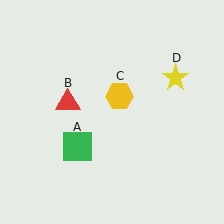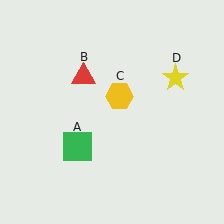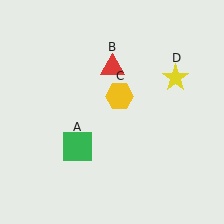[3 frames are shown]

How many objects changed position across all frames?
1 object changed position: red triangle (object B).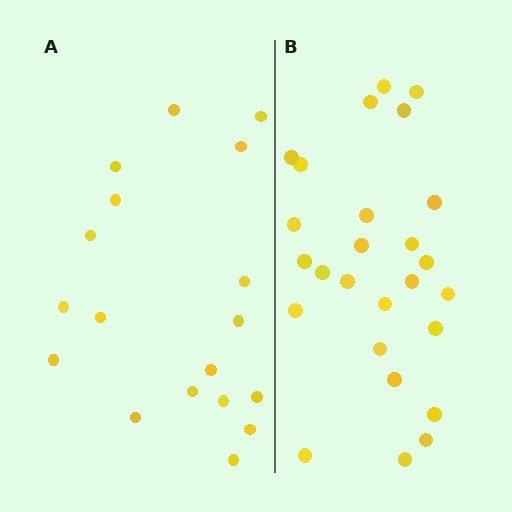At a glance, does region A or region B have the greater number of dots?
Region B (the right region) has more dots.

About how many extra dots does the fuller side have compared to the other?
Region B has roughly 8 or so more dots than region A.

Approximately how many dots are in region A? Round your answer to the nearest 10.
About 20 dots. (The exact count is 18, which rounds to 20.)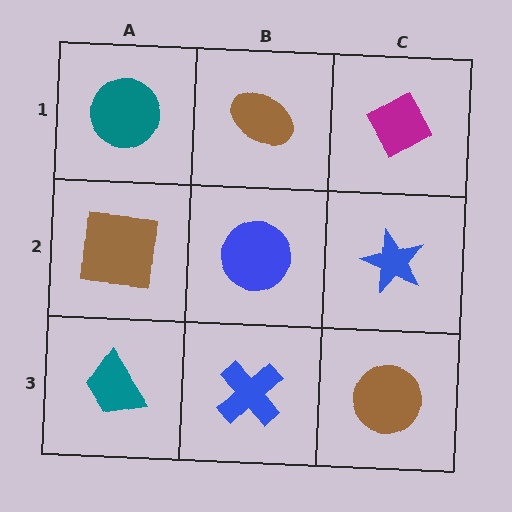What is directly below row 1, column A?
A brown square.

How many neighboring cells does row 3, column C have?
2.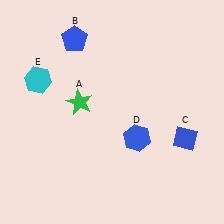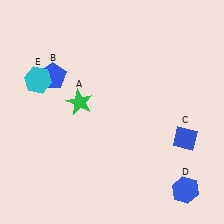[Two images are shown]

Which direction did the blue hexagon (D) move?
The blue hexagon (D) moved down.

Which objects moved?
The objects that moved are: the blue pentagon (B), the blue hexagon (D).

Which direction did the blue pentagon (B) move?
The blue pentagon (B) moved down.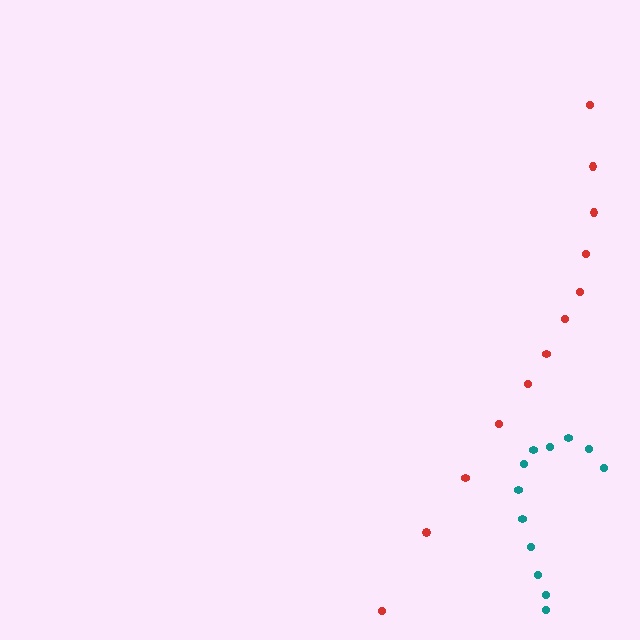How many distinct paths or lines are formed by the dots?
There are 2 distinct paths.